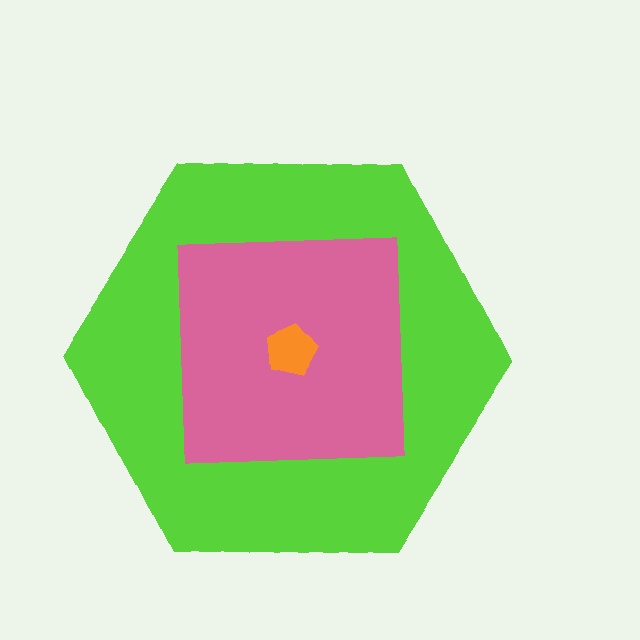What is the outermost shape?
The lime hexagon.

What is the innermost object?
The orange pentagon.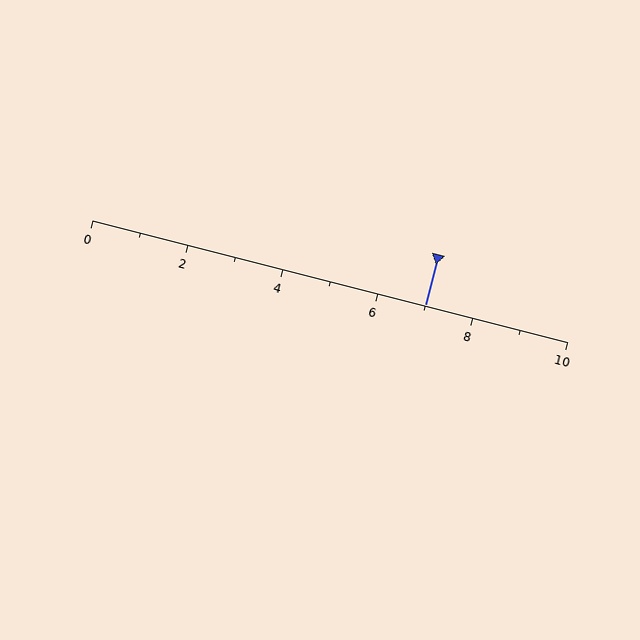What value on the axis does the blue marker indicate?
The marker indicates approximately 7.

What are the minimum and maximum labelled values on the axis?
The axis runs from 0 to 10.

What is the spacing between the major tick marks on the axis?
The major ticks are spaced 2 apart.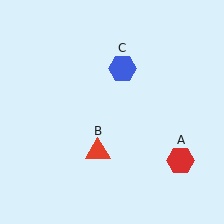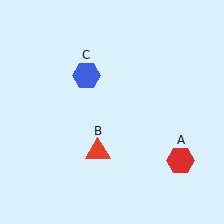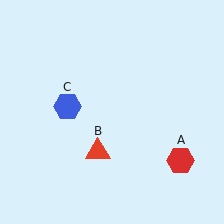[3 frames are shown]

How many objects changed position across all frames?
1 object changed position: blue hexagon (object C).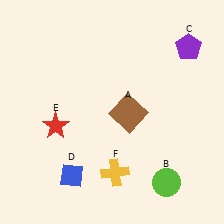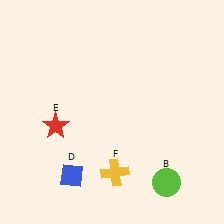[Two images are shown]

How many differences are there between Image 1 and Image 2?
There are 2 differences between the two images.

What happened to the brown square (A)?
The brown square (A) was removed in Image 2. It was in the bottom-right area of Image 1.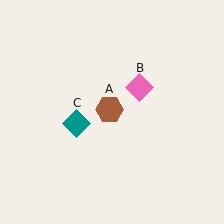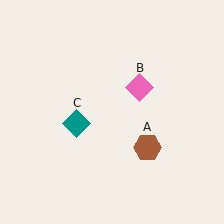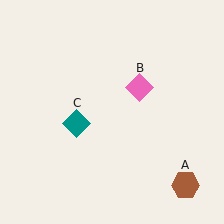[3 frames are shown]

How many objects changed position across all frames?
1 object changed position: brown hexagon (object A).